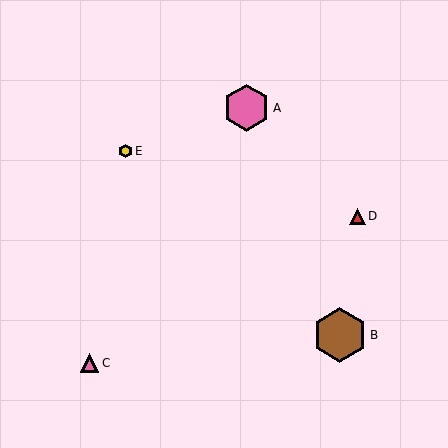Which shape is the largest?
The brown hexagon (labeled B) is the largest.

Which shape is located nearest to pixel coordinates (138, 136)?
The yellow hexagon (labeled E) at (125, 151) is nearest to that location.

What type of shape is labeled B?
Shape B is a brown hexagon.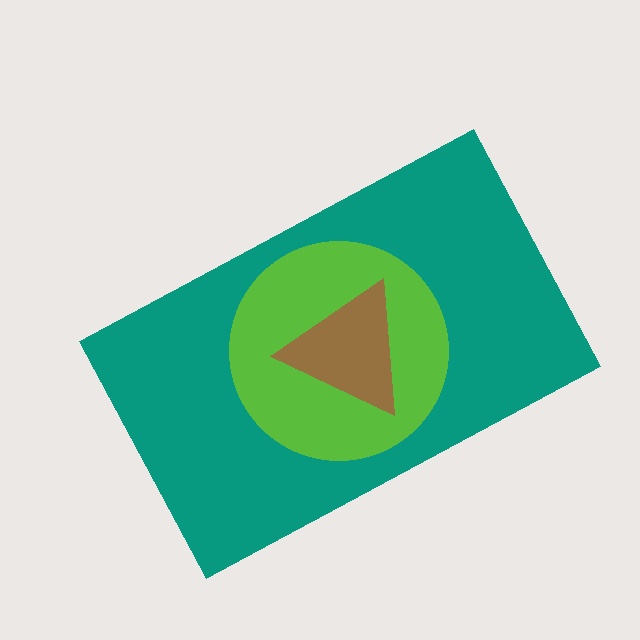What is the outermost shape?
The teal rectangle.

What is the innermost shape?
The brown triangle.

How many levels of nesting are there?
3.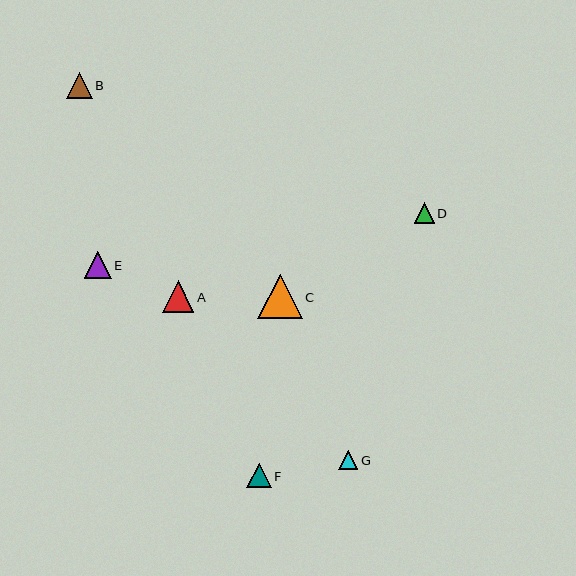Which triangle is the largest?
Triangle C is the largest with a size of approximately 44 pixels.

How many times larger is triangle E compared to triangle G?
Triangle E is approximately 1.4 times the size of triangle G.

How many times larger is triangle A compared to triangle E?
Triangle A is approximately 1.2 times the size of triangle E.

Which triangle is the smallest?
Triangle G is the smallest with a size of approximately 19 pixels.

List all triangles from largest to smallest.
From largest to smallest: C, A, E, B, F, D, G.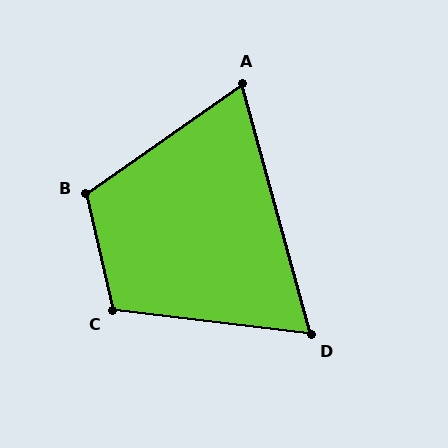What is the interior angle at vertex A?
Approximately 70 degrees (acute).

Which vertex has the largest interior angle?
B, at approximately 112 degrees.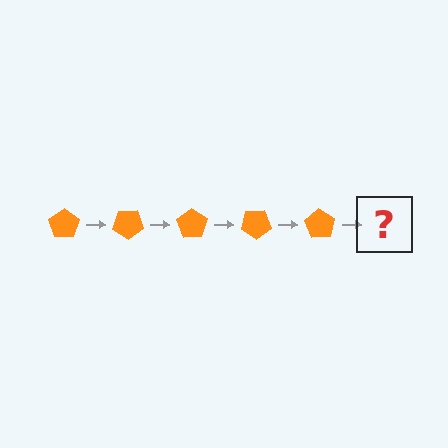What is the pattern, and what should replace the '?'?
The pattern is that the pentagon rotates 35 degrees each step. The '?' should be an orange pentagon rotated 175 degrees.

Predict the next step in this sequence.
The next step is an orange pentagon rotated 175 degrees.